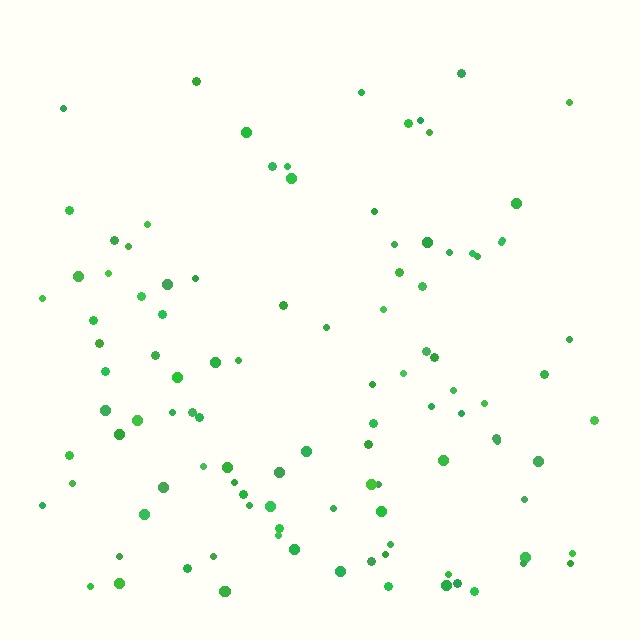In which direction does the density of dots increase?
From top to bottom, with the bottom side densest.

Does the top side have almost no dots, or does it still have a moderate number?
Still a moderate number, just noticeably fewer than the bottom.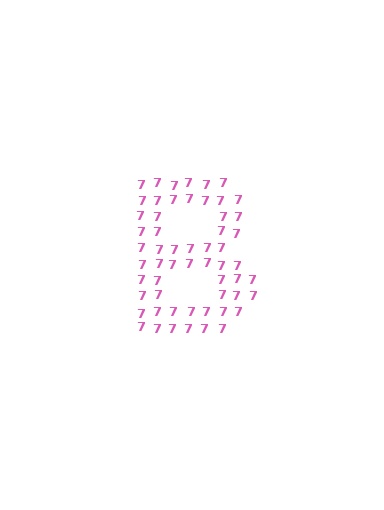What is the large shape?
The large shape is the letter B.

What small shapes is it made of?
It is made of small digit 7's.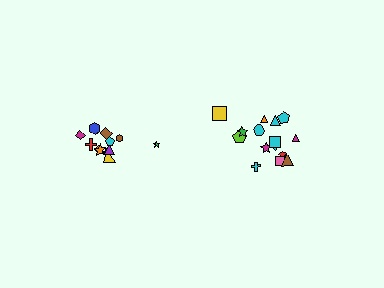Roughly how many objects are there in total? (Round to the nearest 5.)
Roughly 25 objects in total.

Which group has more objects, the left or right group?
The right group.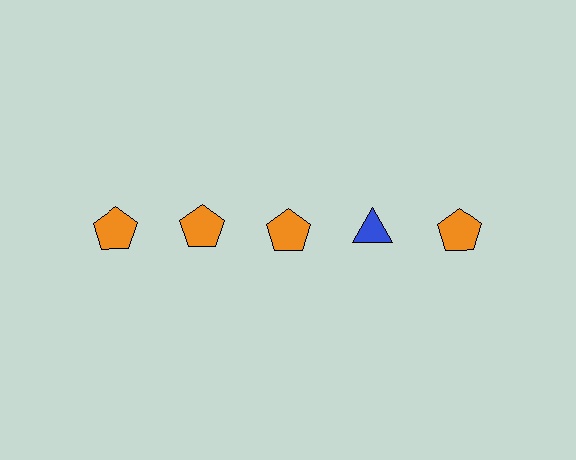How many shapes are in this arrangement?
There are 5 shapes arranged in a grid pattern.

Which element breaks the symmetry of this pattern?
The blue triangle in the top row, second from right column breaks the symmetry. All other shapes are orange pentagons.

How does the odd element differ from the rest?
It differs in both color (blue instead of orange) and shape (triangle instead of pentagon).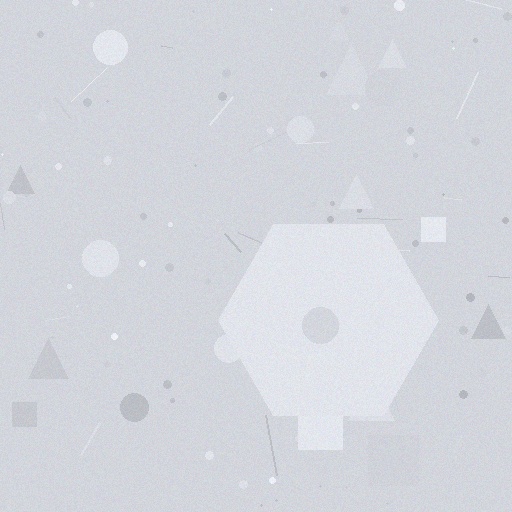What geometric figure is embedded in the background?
A hexagon is embedded in the background.